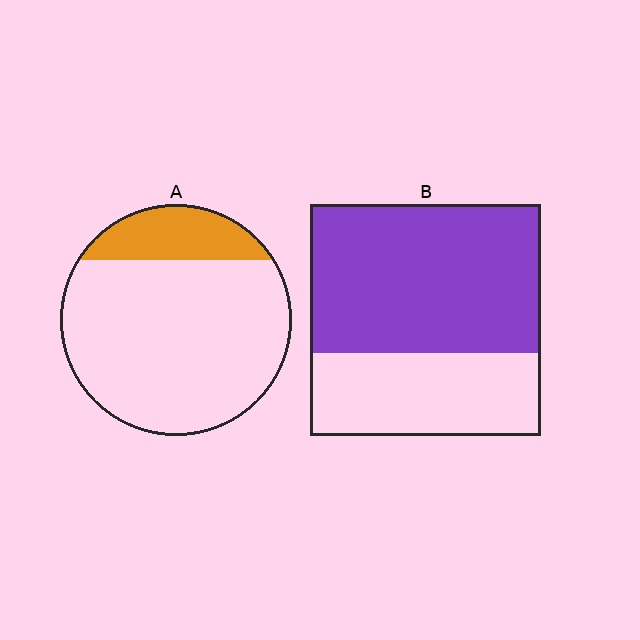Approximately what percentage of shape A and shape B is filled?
A is approximately 20% and B is approximately 65%.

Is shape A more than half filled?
No.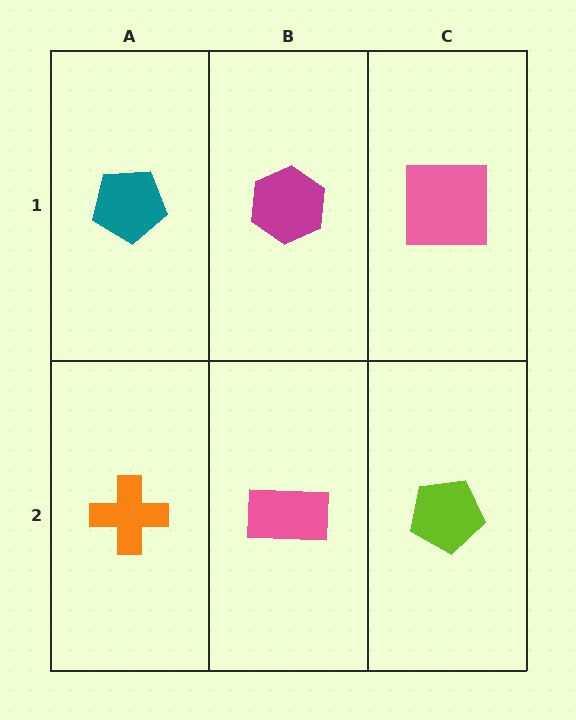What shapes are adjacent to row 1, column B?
A pink rectangle (row 2, column B), a teal pentagon (row 1, column A), a pink square (row 1, column C).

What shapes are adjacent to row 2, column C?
A pink square (row 1, column C), a pink rectangle (row 2, column B).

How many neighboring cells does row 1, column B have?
3.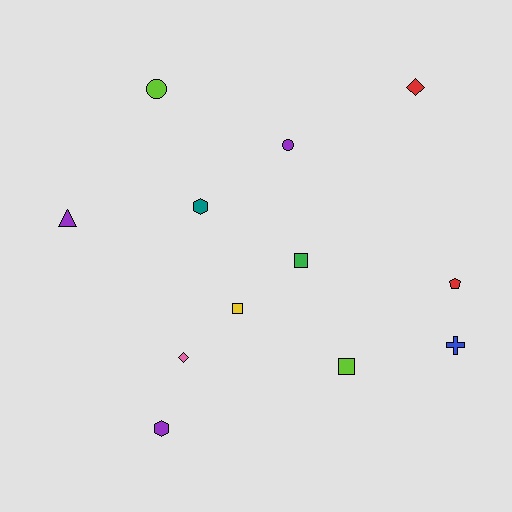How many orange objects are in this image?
There are no orange objects.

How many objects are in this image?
There are 12 objects.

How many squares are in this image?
There are 3 squares.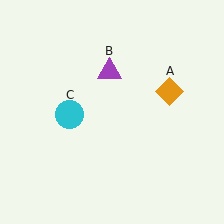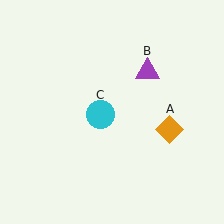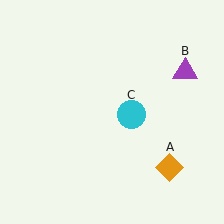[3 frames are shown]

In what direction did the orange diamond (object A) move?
The orange diamond (object A) moved down.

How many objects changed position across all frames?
3 objects changed position: orange diamond (object A), purple triangle (object B), cyan circle (object C).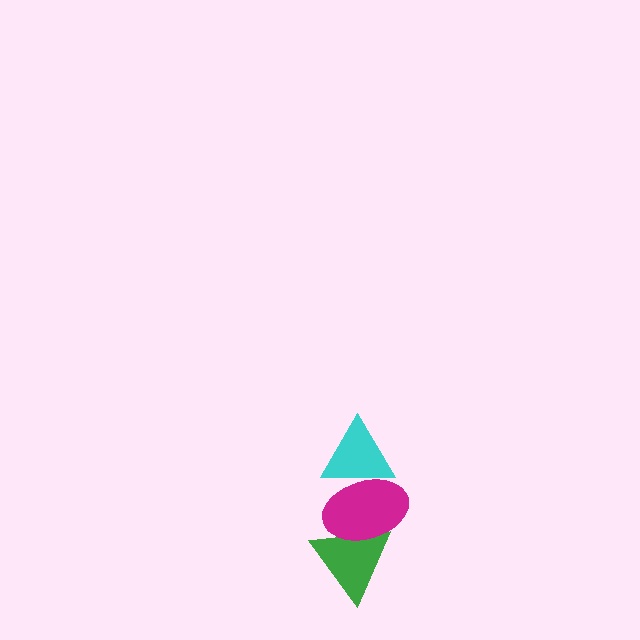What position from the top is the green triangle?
The green triangle is 3rd from the top.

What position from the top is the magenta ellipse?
The magenta ellipse is 2nd from the top.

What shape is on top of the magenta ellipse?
The cyan triangle is on top of the magenta ellipse.